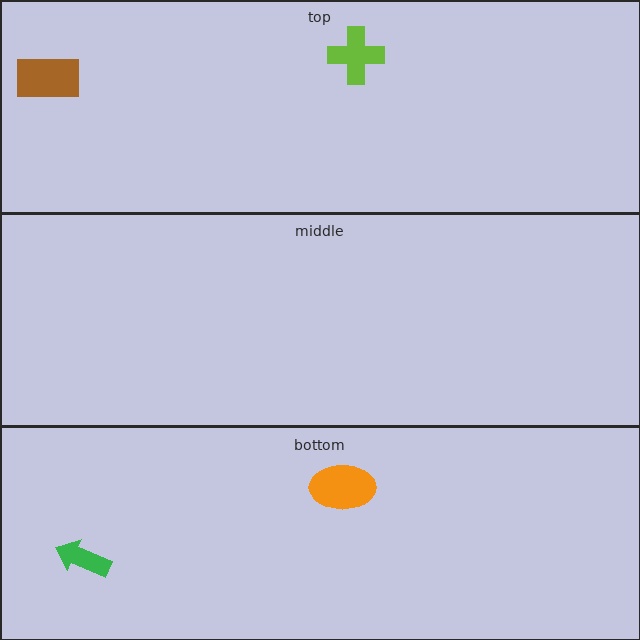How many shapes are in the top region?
2.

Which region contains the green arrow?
The bottom region.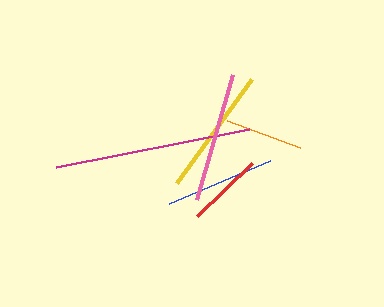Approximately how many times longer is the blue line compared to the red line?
The blue line is approximately 1.4 times the length of the red line.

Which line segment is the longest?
The magenta line is the longest at approximately 196 pixels.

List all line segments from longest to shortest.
From longest to shortest: magenta, pink, yellow, blue, orange, red.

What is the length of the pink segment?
The pink segment is approximately 130 pixels long.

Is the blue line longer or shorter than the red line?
The blue line is longer than the red line.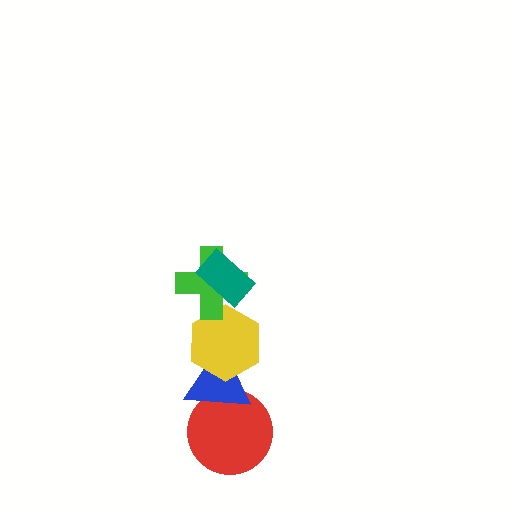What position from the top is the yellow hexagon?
The yellow hexagon is 3rd from the top.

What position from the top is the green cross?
The green cross is 2nd from the top.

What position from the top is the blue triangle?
The blue triangle is 4th from the top.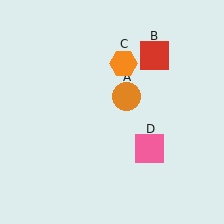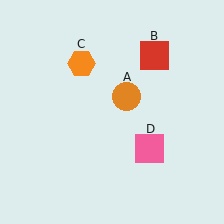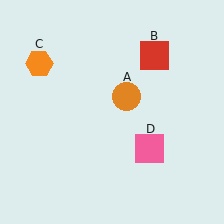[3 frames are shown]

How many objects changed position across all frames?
1 object changed position: orange hexagon (object C).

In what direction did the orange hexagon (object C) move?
The orange hexagon (object C) moved left.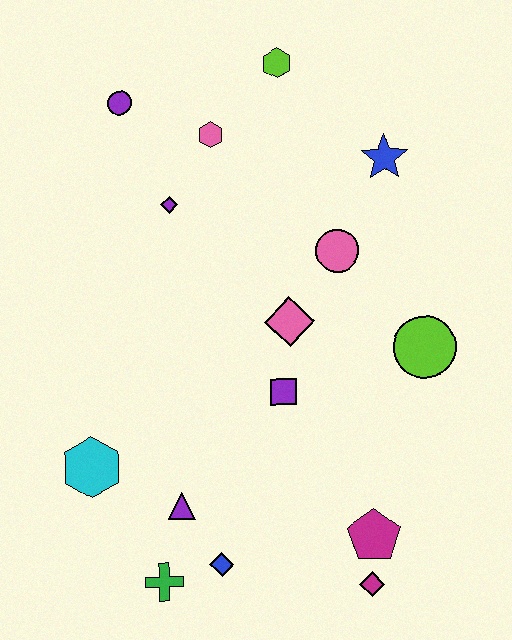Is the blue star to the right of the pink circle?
Yes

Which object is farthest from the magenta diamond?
The purple circle is farthest from the magenta diamond.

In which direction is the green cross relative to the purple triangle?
The green cross is below the purple triangle.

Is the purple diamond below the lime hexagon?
Yes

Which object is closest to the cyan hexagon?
The purple triangle is closest to the cyan hexagon.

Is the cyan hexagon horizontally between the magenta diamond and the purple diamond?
No